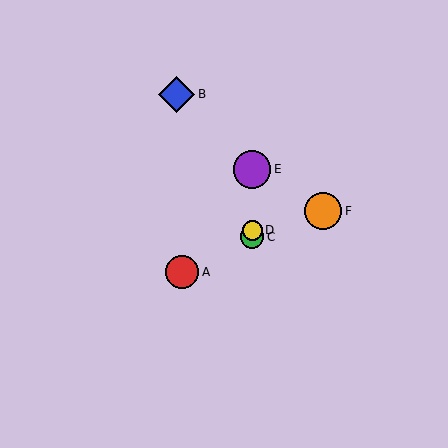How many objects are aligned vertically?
3 objects (C, D, E) are aligned vertically.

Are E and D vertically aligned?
Yes, both are at x≈252.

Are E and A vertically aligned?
No, E is at x≈252 and A is at x≈182.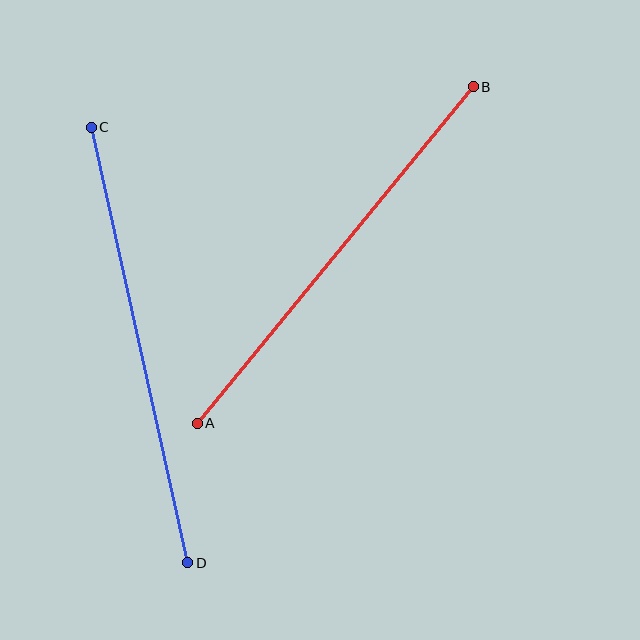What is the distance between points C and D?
The distance is approximately 446 pixels.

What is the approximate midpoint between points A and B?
The midpoint is at approximately (335, 255) pixels.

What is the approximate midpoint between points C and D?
The midpoint is at approximately (140, 345) pixels.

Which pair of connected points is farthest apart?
Points C and D are farthest apart.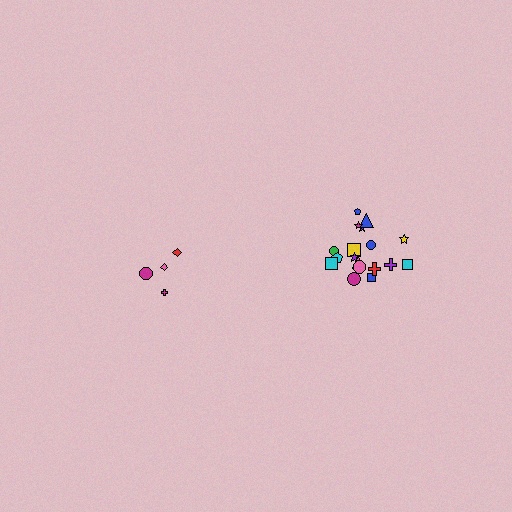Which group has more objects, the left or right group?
The right group.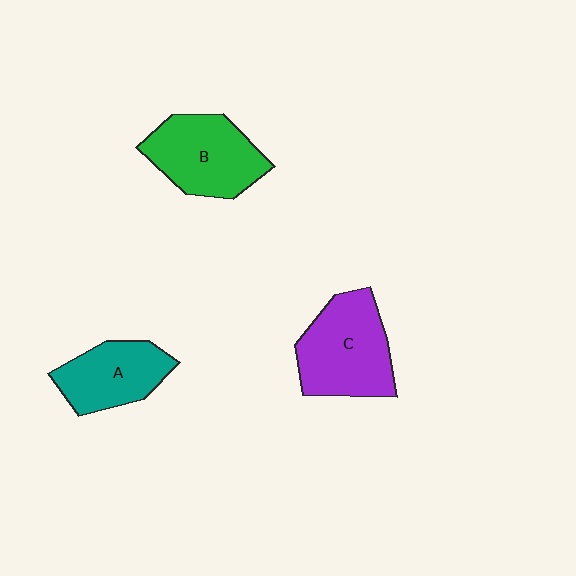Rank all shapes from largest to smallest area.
From largest to smallest: C (purple), B (green), A (teal).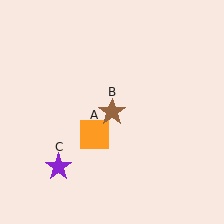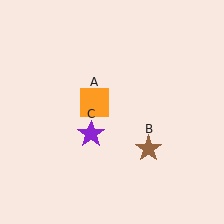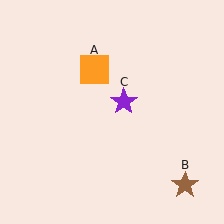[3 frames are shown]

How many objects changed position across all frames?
3 objects changed position: orange square (object A), brown star (object B), purple star (object C).